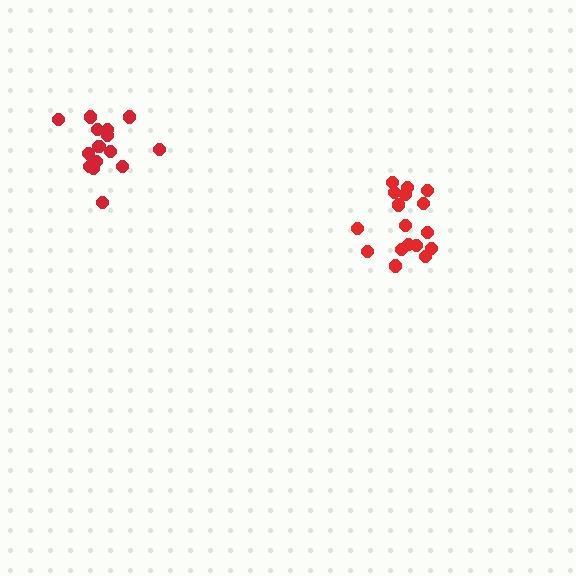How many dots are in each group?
Group 1: 17 dots, Group 2: 15 dots (32 total).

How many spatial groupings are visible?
There are 2 spatial groupings.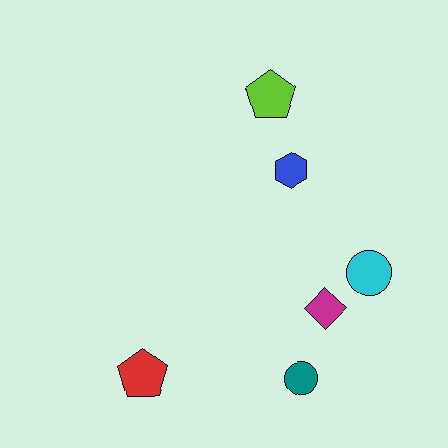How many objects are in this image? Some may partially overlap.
There are 6 objects.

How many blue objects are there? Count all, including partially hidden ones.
There is 1 blue object.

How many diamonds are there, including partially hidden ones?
There is 1 diamond.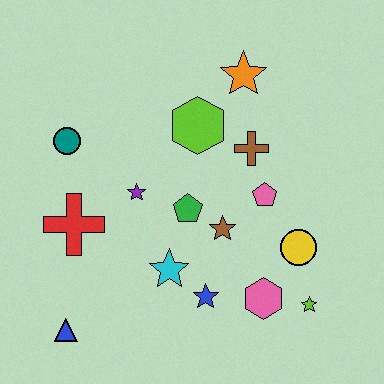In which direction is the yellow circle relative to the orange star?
The yellow circle is below the orange star.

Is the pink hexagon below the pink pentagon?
Yes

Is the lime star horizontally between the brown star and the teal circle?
No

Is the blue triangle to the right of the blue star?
No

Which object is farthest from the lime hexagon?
The blue triangle is farthest from the lime hexagon.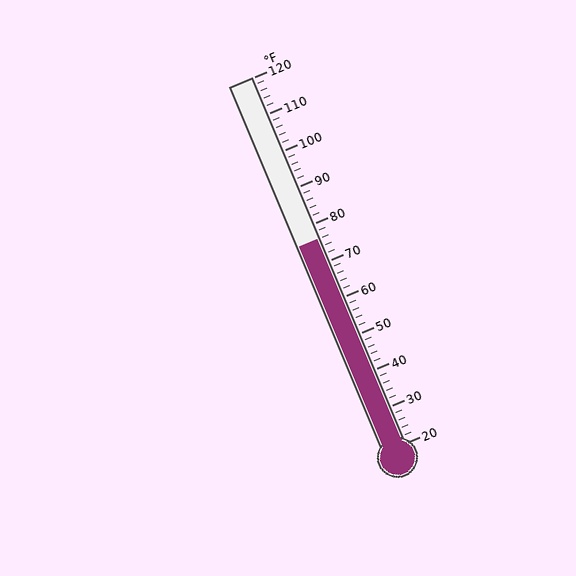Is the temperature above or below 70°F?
The temperature is above 70°F.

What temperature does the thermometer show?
The thermometer shows approximately 76°F.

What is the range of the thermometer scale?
The thermometer scale ranges from 20°F to 120°F.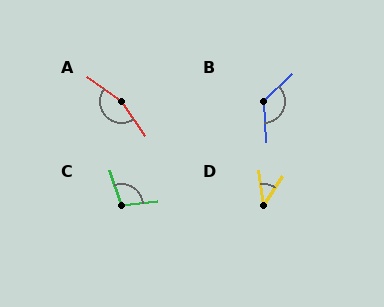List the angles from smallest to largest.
D (41°), C (103°), B (130°), A (161°).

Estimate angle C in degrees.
Approximately 103 degrees.